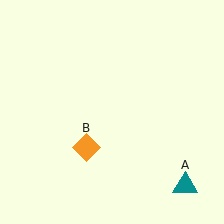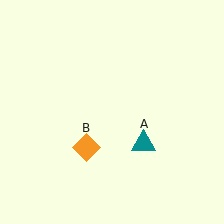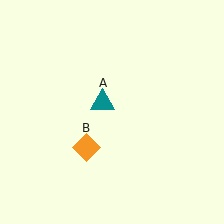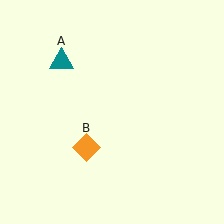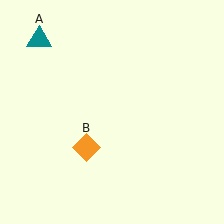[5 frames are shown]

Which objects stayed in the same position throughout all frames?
Orange diamond (object B) remained stationary.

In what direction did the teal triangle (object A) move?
The teal triangle (object A) moved up and to the left.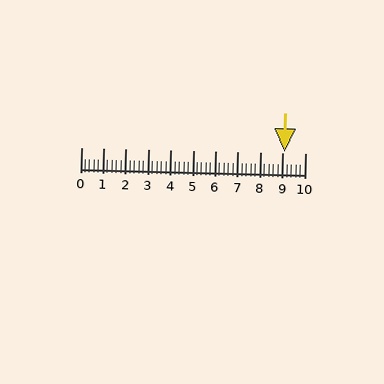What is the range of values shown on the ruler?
The ruler shows values from 0 to 10.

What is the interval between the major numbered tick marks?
The major tick marks are spaced 1 units apart.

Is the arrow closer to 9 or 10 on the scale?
The arrow is closer to 9.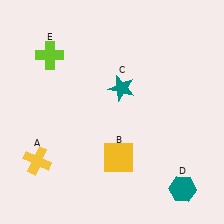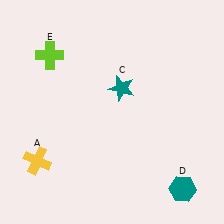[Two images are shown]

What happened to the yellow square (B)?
The yellow square (B) was removed in Image 2. It was in the bottom-right area of Image 1.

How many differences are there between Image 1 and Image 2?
There is 1 difference between the two images.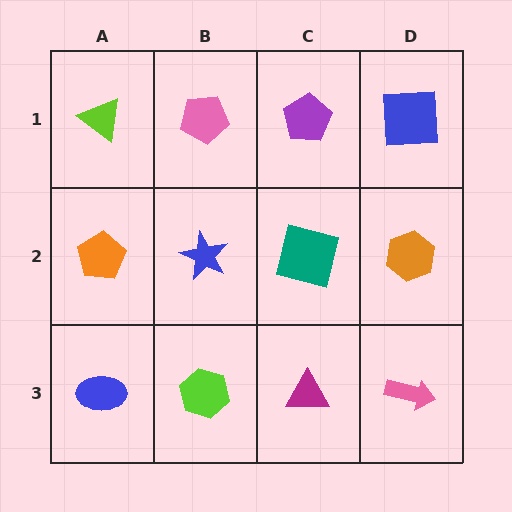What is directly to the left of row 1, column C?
A pink pentagon.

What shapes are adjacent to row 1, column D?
An orange hexagon (row 2, column D), a purple pentagon (row 1, column C).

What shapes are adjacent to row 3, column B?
A blue star (row 2, column B), a blue ellipse (row 3, column A), a magenta triangle (row 3, column C).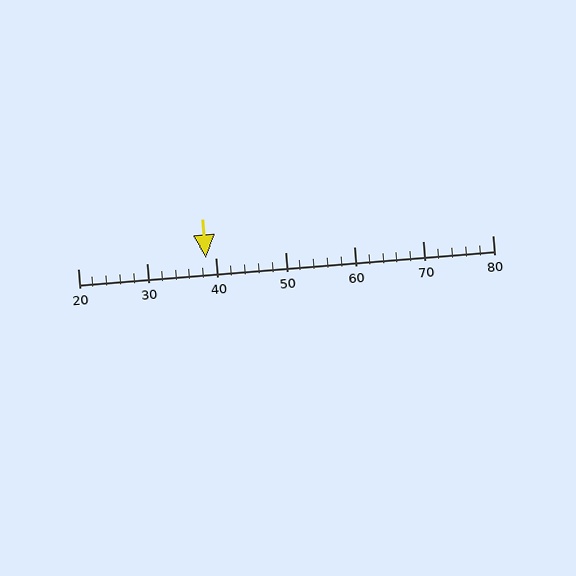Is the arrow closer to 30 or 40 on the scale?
The arrow is closer to 40.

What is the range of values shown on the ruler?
The ruler shows values from 20 to 80.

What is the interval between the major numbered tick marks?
The major tick marks are spaced 10 units apart.